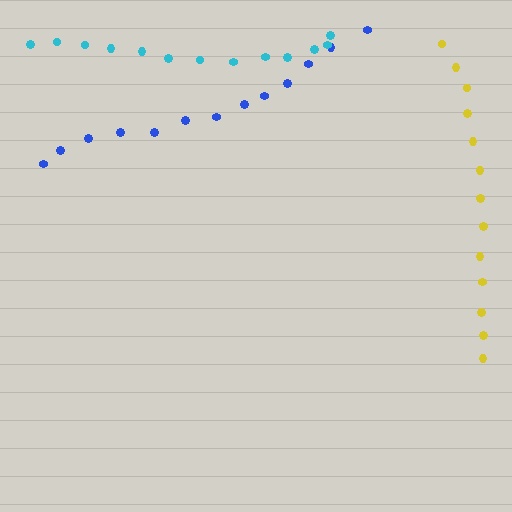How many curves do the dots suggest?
There are 3 distinct paths.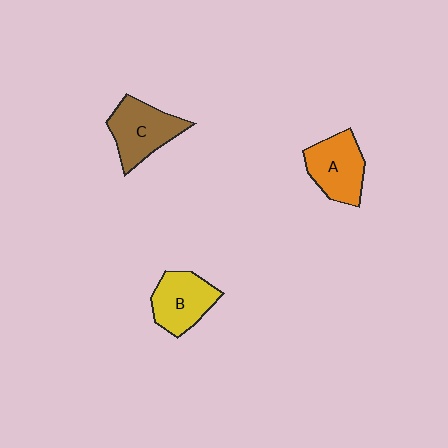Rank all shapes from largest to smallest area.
From largest to smallest: C (brown), A (orange), B (yellow).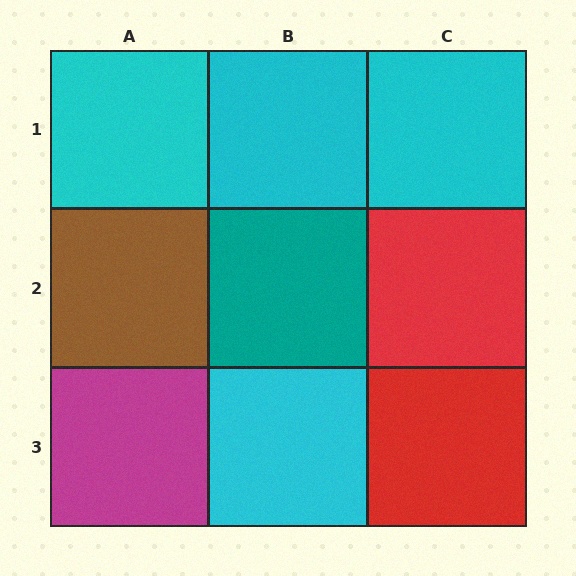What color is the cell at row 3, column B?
Cyan.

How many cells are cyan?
4 cells are cyan.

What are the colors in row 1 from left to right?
Cyan, cyan, cyan.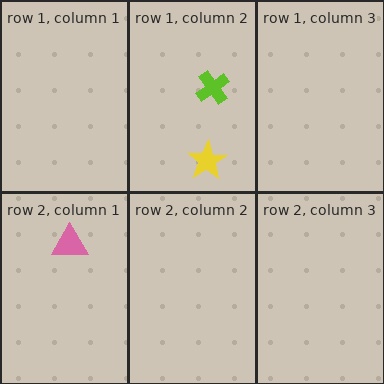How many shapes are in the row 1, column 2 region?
2.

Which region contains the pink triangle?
The row 2, column 1 region.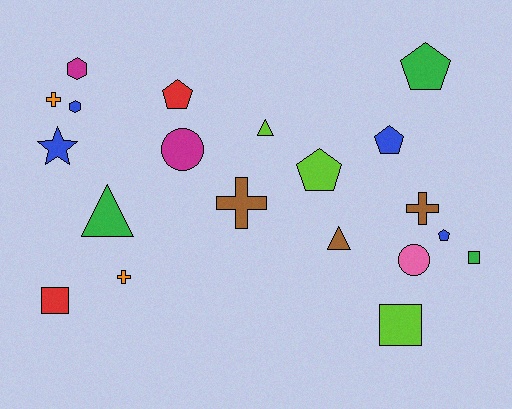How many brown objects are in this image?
There are 3 brown objects.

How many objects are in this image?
There are 20 objects.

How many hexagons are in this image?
There are 2 hexagons.